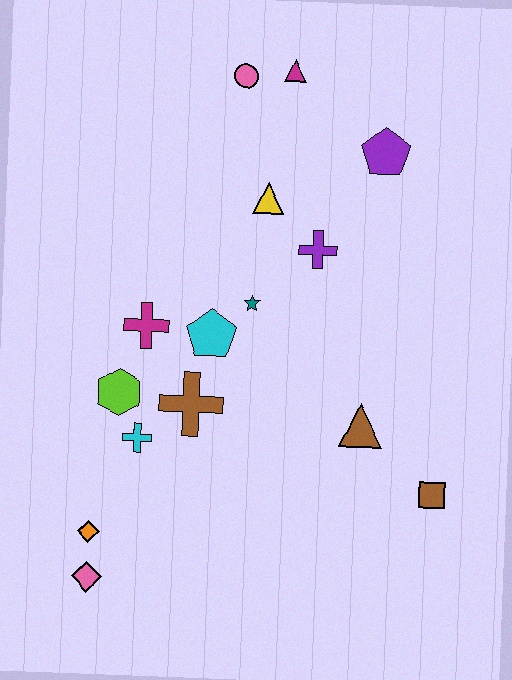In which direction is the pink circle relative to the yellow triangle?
The pink circle is above the yellow triangle.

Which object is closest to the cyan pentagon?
The teal star is closest to the cyan pentagon.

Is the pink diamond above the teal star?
No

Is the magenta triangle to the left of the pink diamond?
No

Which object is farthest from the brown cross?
The magenta triangle is farthest from the brown cross.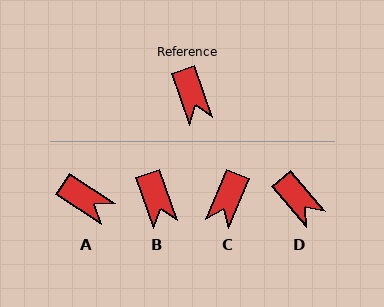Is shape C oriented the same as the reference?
No, it is off by about 41 degrees.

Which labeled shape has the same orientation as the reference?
B.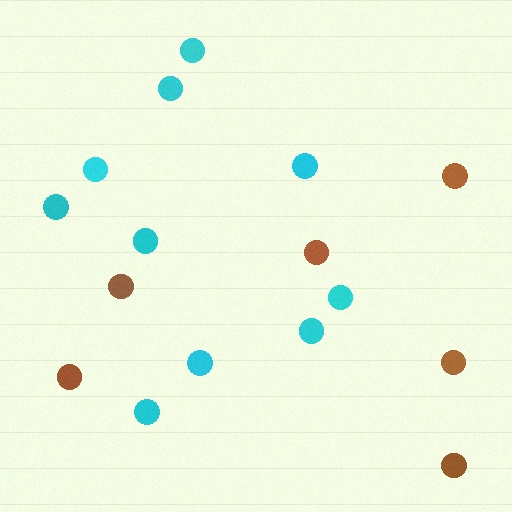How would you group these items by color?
There are 2 groups: one group of brown circles (6) and one group of cyan circles (10).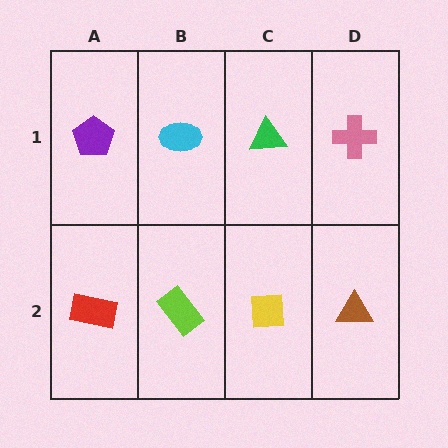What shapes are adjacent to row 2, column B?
A cyan ellipse (row 1, column B), a red rectangle (row 2, column A), a yellow square (row 2, column C).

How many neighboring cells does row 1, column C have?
3.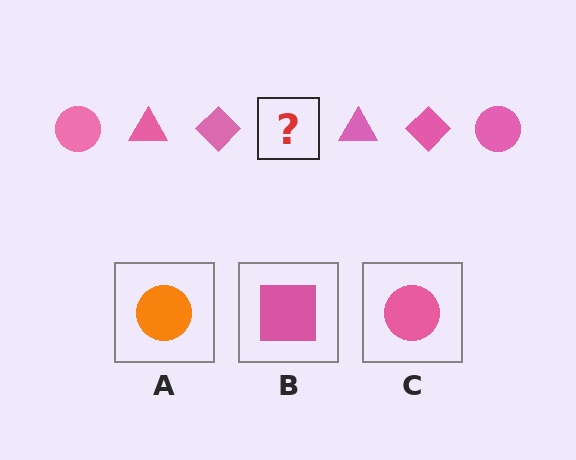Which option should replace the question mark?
Option C.